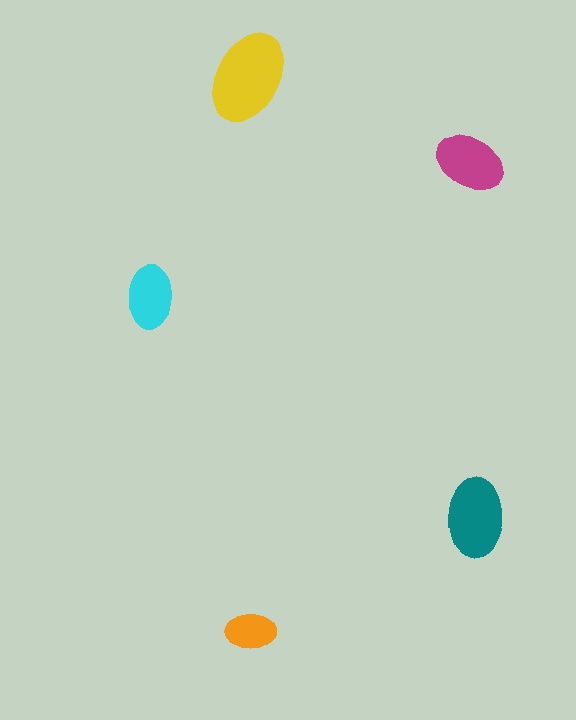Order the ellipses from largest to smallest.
the yellow one, the teal one, the magenta one, the cyan one, the orange one.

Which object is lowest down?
The orange ellipse is bottommost.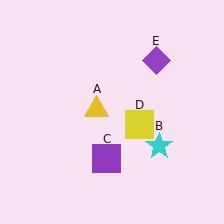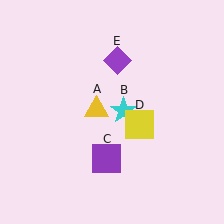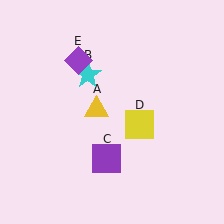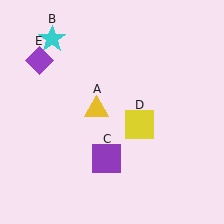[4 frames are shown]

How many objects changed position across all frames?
2 objects changed position: cyan star (object B), purple diamond (object E).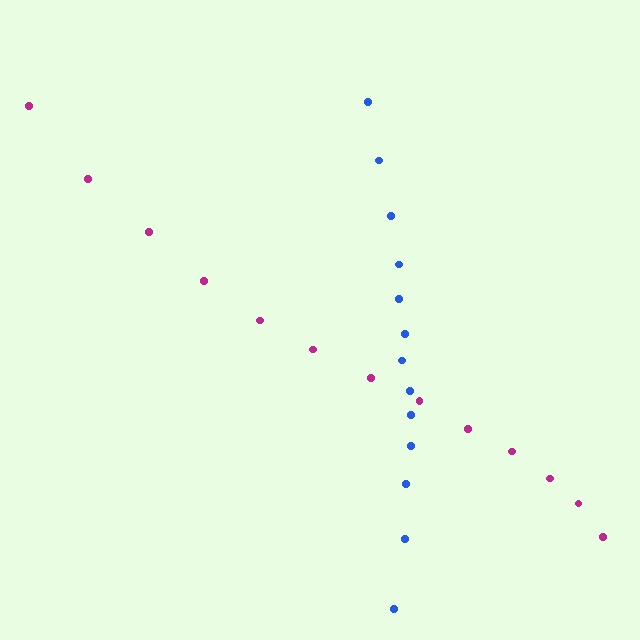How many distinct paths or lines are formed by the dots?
There are 2 distinct paths.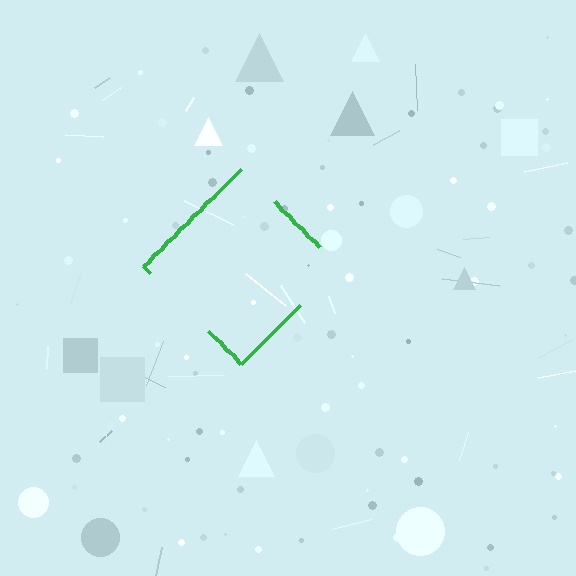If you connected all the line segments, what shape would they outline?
They would outline a diamond.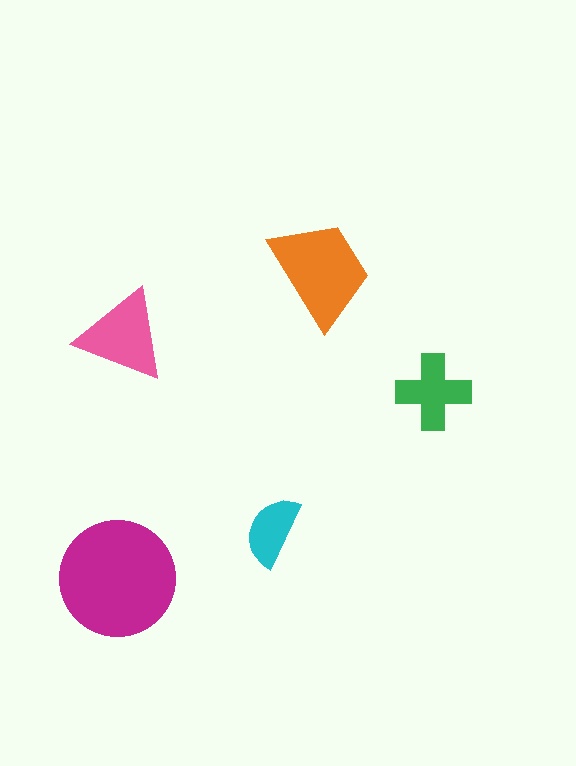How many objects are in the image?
There are 5 objects in the image.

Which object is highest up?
The orange trapezoid is topmost.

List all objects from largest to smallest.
The magenta circle, the orange trapezoid, the pink triangle, the green cross, the cyan semicircle.